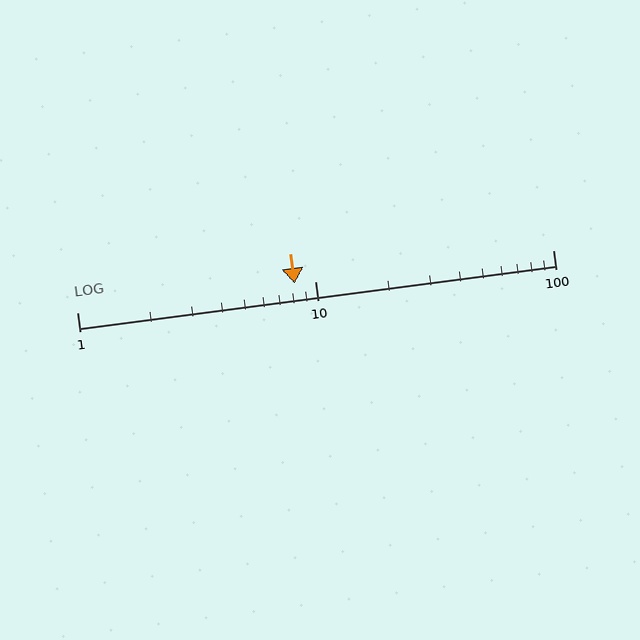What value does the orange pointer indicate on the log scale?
The pointer indicates approximately 8.2.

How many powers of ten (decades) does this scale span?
The scale spans 2 decades, from 1 to 100.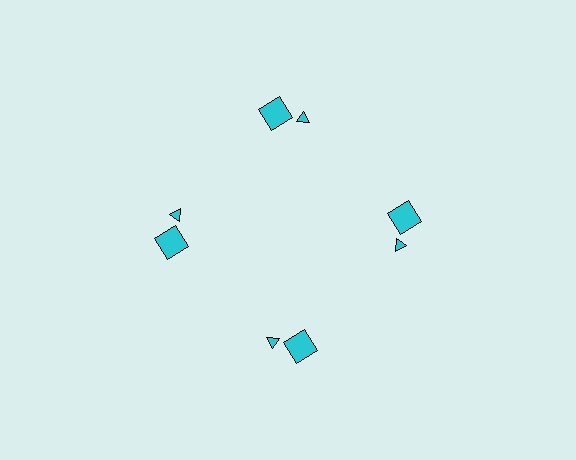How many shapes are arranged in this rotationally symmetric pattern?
There are 8 shapes, arranged in 4 groups of 2.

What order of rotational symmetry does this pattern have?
This pattern has 4-fold rotational symmetry.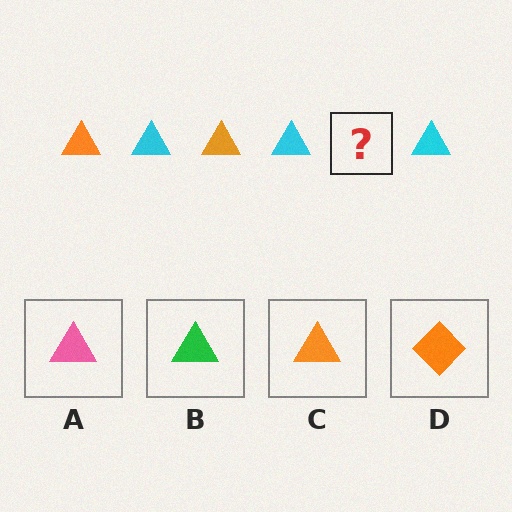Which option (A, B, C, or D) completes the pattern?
C.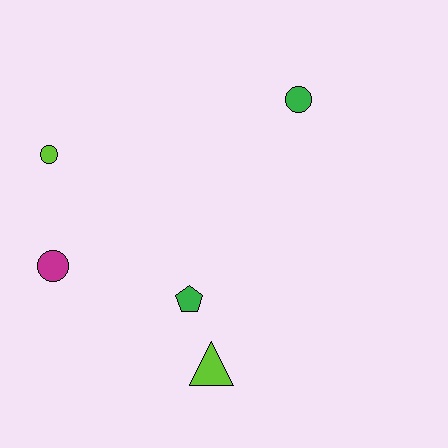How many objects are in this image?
There are 5 objects.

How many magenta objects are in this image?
There is 1 magenta object.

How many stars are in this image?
There are no stars.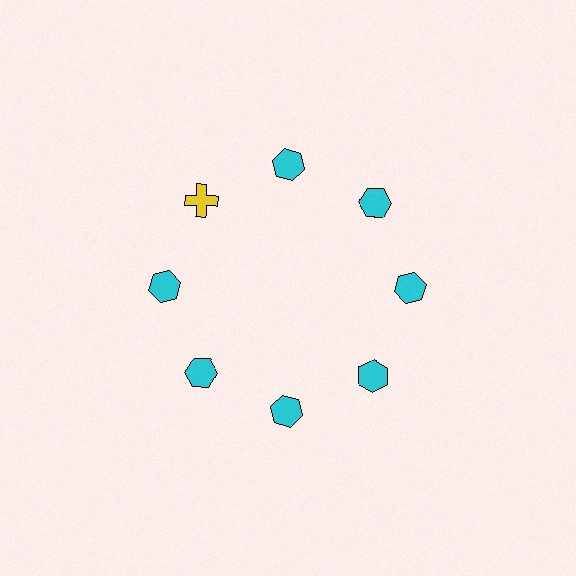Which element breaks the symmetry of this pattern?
The yellow cross at roughly the 10 o'clock position breaks the symmetry. All other shapes are cyan hexagons.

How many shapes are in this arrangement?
There are 8 shapes arranged in a ring pattern.